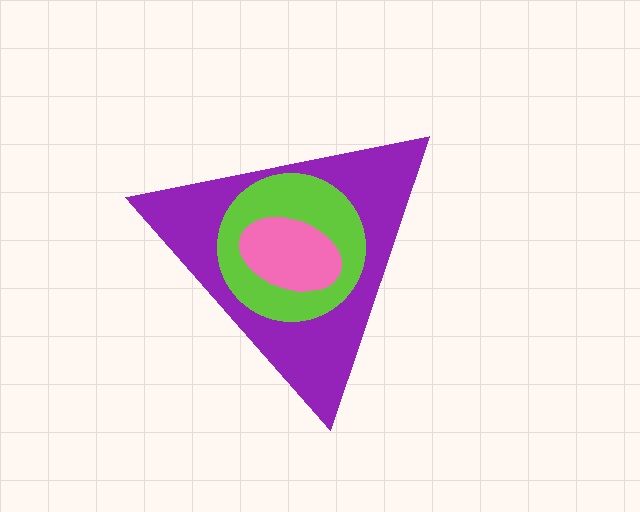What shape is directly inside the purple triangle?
The lime circle.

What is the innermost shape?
The pink ellipse.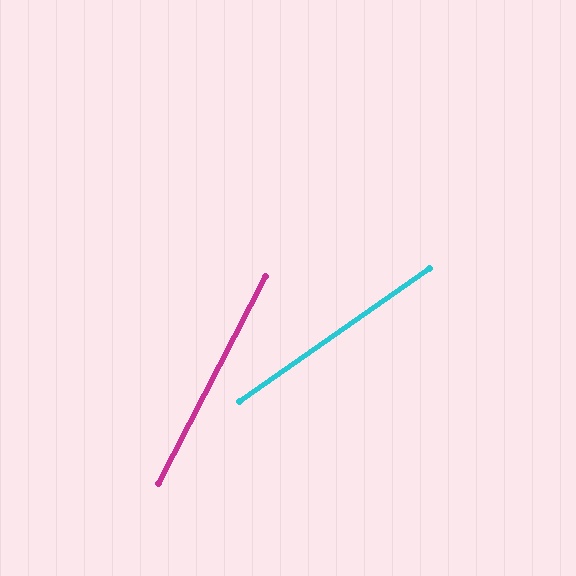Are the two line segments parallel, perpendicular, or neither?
Neither parallel nor perpendicular — they differ by about 28°.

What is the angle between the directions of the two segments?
Approximately 28 degrees.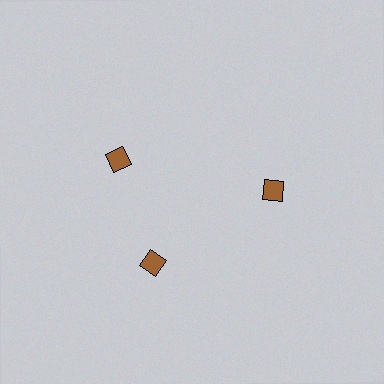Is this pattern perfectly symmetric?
No. The 3 brown diamonds are arranged in a ring, but one element near the 11 o'clock position is rotated out of alignment along the ring, breaking the 3-fold rotational symmetry.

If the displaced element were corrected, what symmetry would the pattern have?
It would have 3-fold rotational symmetry — the pattern would map onto itself every 120 degrees.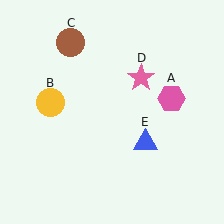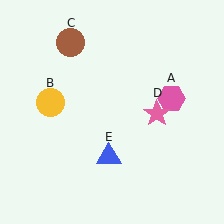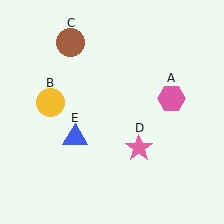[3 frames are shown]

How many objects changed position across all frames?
2 objects changed position: pink star (object D), blue triangle (object E).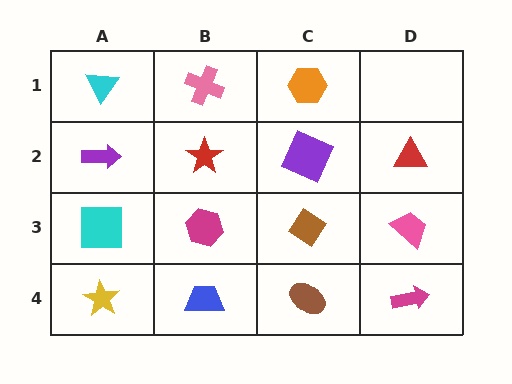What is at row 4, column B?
A blue trapezoid.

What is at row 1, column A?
A cyan triangle.